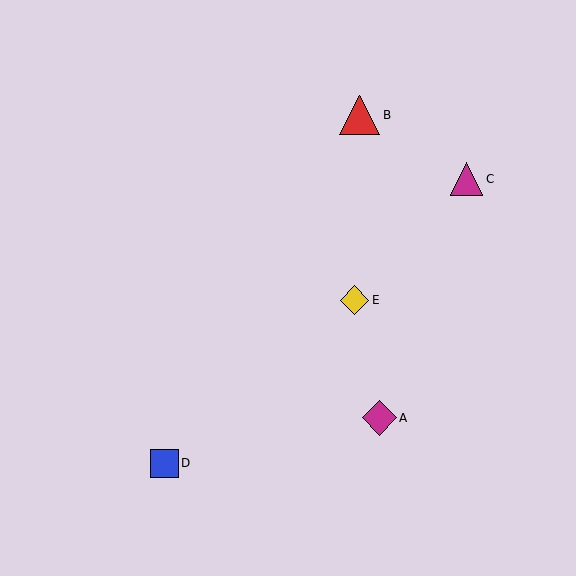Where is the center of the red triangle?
The center of the red triangle is at (360, 115).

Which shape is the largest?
The red triangle (labeled B) is the largest.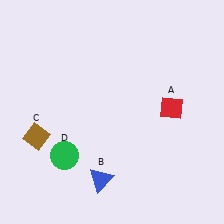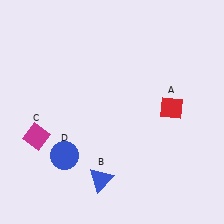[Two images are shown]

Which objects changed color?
C changed from brown to magenta. D changed from green to blue.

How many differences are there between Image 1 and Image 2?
There are 2 differences between the two images.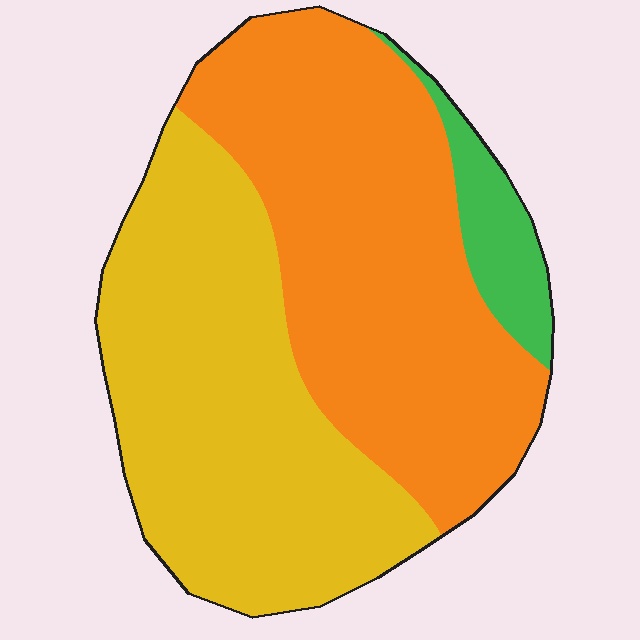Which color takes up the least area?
Green, at roughly 5%.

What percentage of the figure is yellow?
Yellow covers roughly 45% of the figure.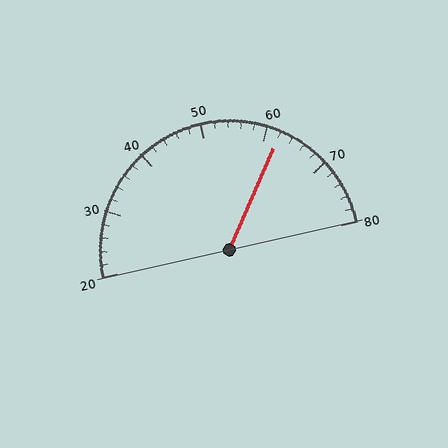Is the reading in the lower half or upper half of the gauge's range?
The reading is in the upper half of the range (20 to 80).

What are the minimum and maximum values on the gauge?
The gauge ranges from 20 to 80.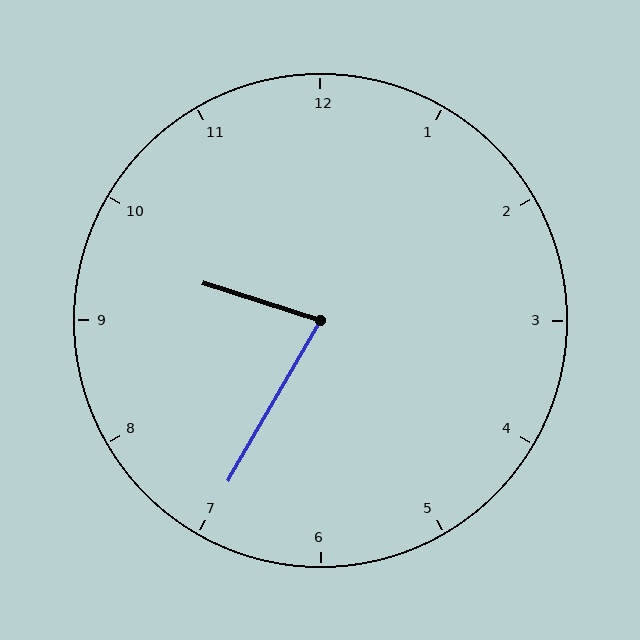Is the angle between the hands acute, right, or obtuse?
It is acute.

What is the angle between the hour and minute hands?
Approximately 78 degrees.